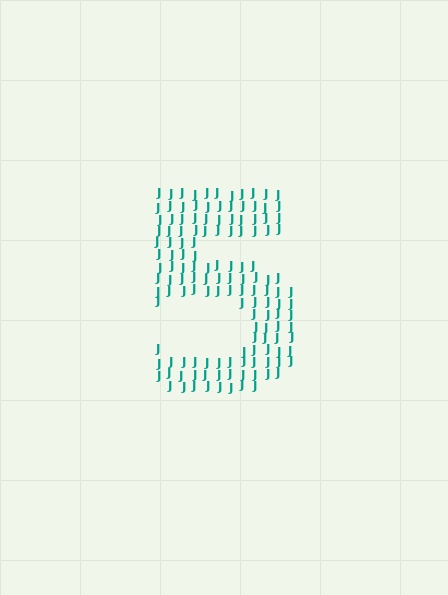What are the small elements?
The small elements are letter J's.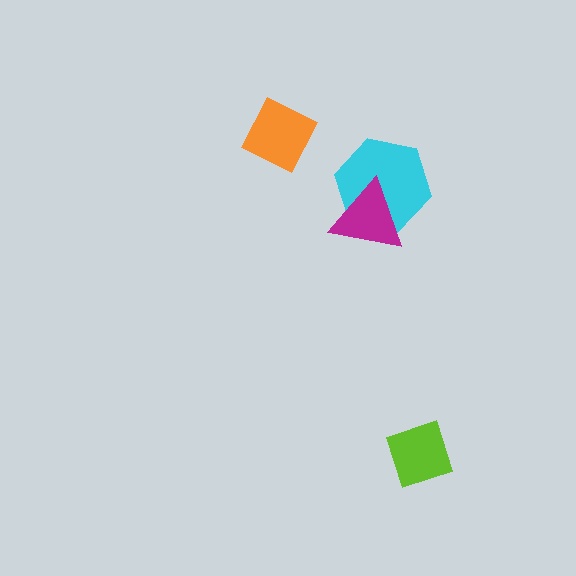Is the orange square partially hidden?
No, no other shape covers it.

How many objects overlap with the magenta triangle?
1 object overlaps with the magenta triangle.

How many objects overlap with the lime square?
0 objects overlap with the lime square.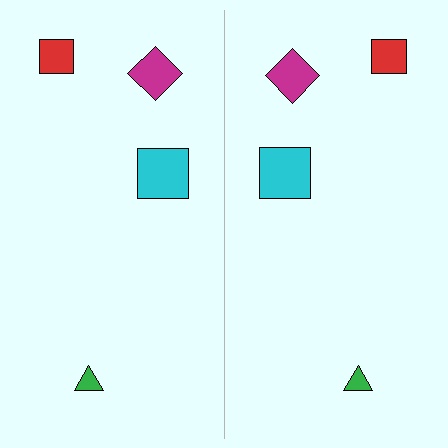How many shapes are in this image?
There are 8 shapes in this image.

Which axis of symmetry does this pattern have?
The pattern has a vertical axis of symmetry running through the center of the image.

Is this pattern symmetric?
Yes, this pattern has bilateral (reflection) symmetry.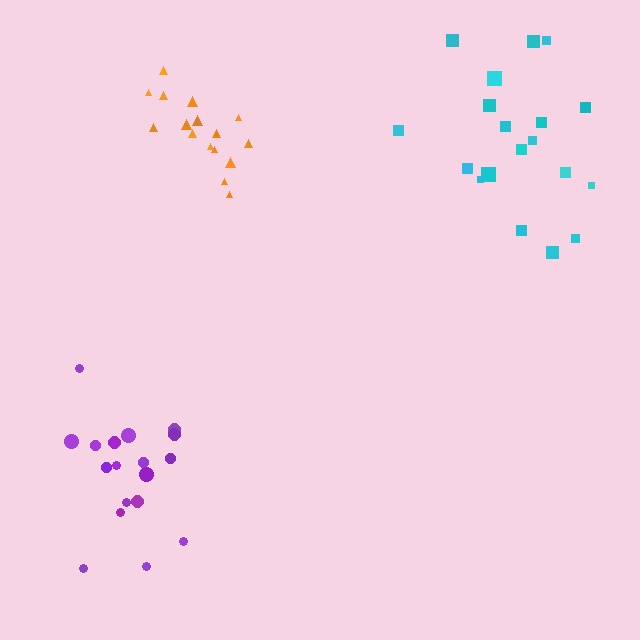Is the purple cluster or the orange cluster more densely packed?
Orange.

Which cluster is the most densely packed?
Orange.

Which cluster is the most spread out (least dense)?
Cyan.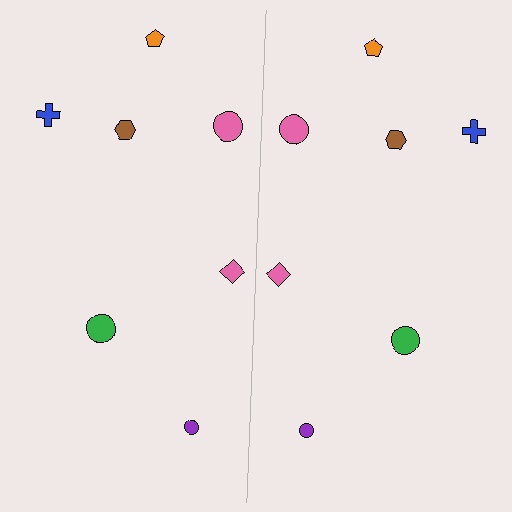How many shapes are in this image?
There are 14 shapes in this image.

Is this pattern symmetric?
Yes, this pattern has bilateral (reflection) symmetry.